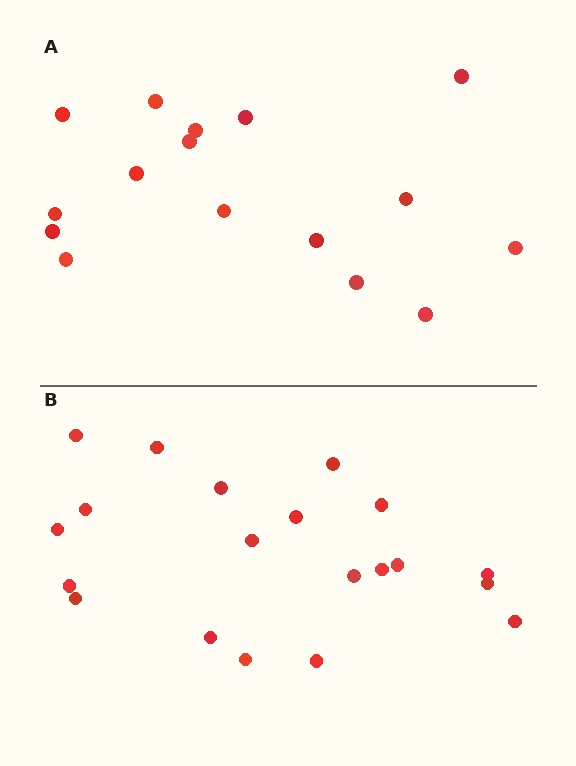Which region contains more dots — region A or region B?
Region B (the bottom region) has more dots.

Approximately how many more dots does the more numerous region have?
Region B has about 4 more dots than region A.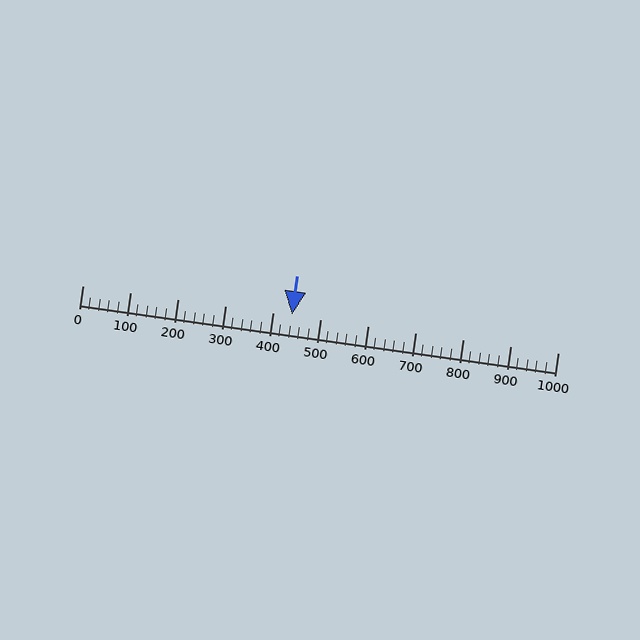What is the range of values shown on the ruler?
The ruler shows values from 0 to 1000.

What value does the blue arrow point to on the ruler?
The blue arrow points to approximately 440.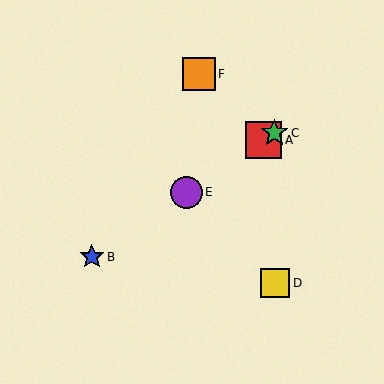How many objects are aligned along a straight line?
4 objects (A, B, C, E) are aligned along a straight line.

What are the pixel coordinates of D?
Object D is at (275, 283).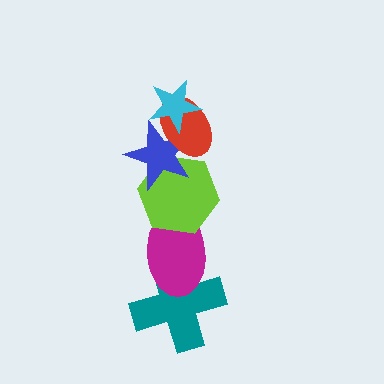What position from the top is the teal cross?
The teal cross is 6th from the top.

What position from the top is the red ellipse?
The red ellipse is 2nd from the top.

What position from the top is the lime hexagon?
The lime hexagon is 4th from the top.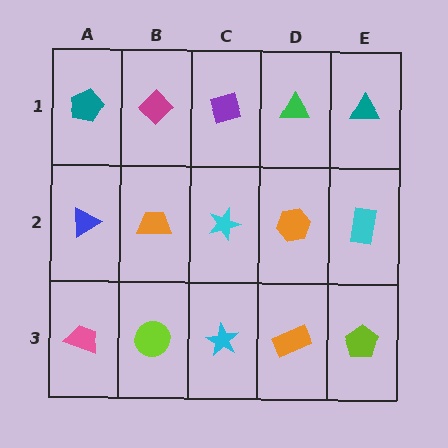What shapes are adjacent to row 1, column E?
A cyan rectangle (row 2, column E), a green triangle (row 1, column D).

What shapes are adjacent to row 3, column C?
A cyan star (row 2, column C), a lime circle (row 3, column B), an orange rectangle (row 3, column D).